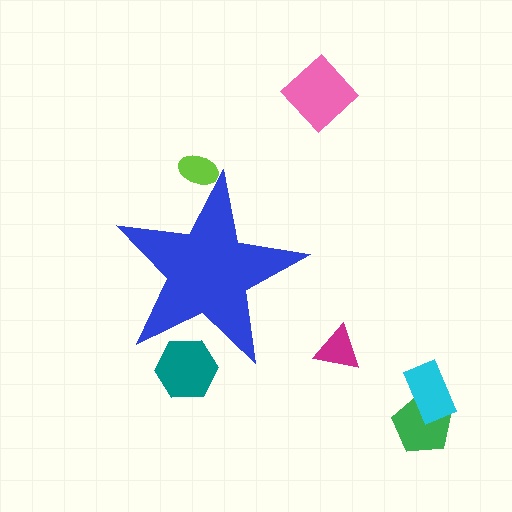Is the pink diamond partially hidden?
No, the pink diamond is fully visible.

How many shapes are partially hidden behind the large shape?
2 shapes are partially hidden.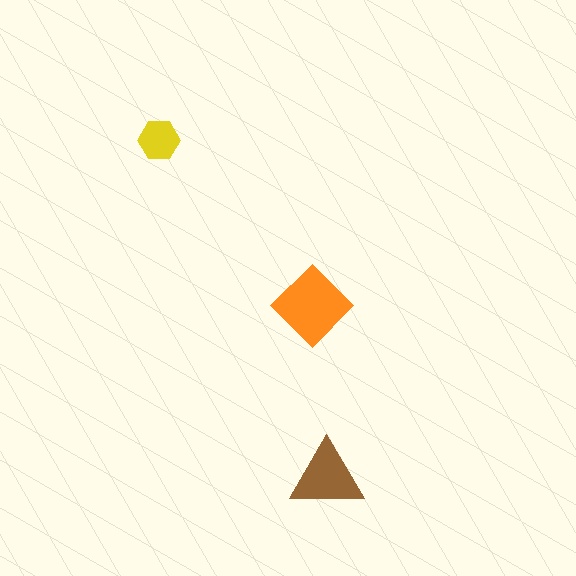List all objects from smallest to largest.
The yellow hexagon, the brown triangle, the orange diamond.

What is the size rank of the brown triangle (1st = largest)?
2nd.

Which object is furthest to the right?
The brown triangle is rightmost.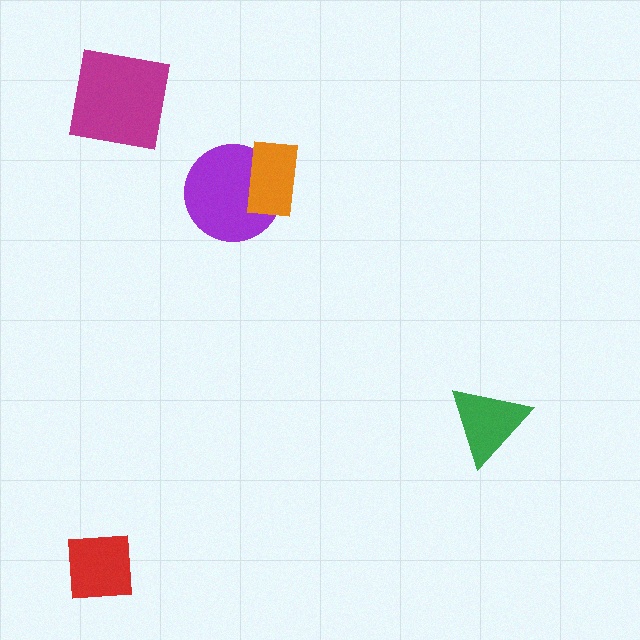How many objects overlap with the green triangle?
0 objects overlap with the green triangle.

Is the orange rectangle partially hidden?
No, no other shape covers it.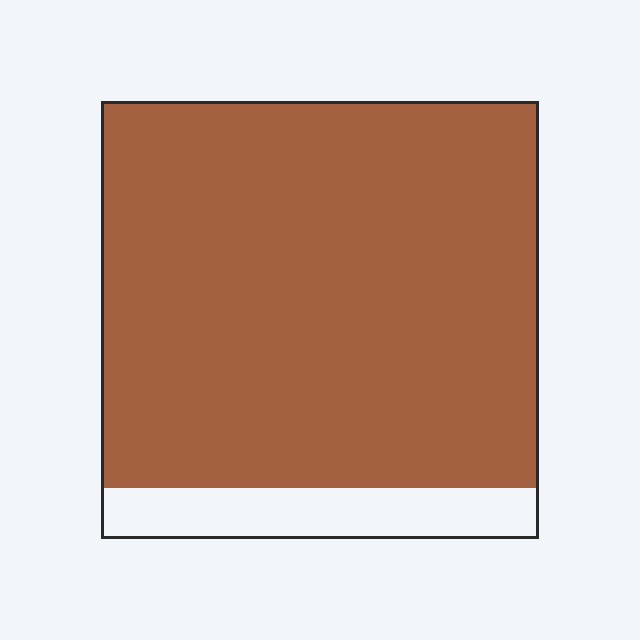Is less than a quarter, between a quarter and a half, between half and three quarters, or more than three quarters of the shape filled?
More than three quarters.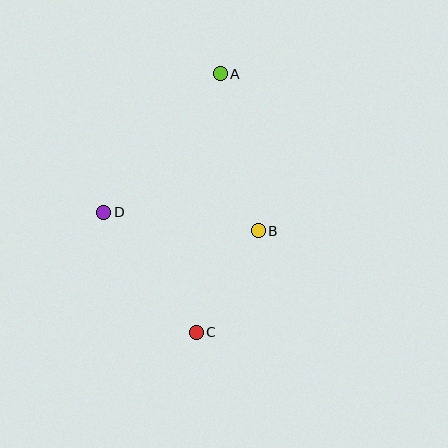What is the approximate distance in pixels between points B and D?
The distance between B and D is approximately 156 pixels.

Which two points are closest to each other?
Points B and C are closest to each other.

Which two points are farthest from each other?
Points A and C are farthest from each other.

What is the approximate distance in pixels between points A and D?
The distance between A and D is approximately 181 pixels.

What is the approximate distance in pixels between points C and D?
The distance between C and D is approximately 152 pixels.